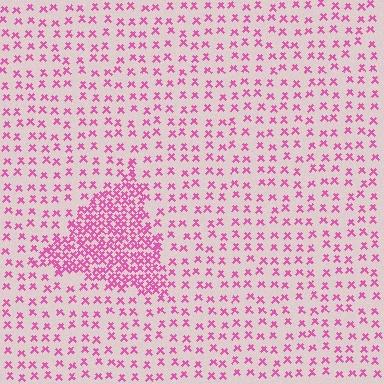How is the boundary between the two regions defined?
The boundary is defined by a change in element density (approximately 2.8x ratio). All elements are the same color, size, and shape.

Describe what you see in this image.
The image contains small pink elements arranged at two different densities. A triangle-shaped region is visible where the elements are more densely packed than the surrounding area.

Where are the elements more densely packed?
The elements are more densely packed inside the triangle boundary.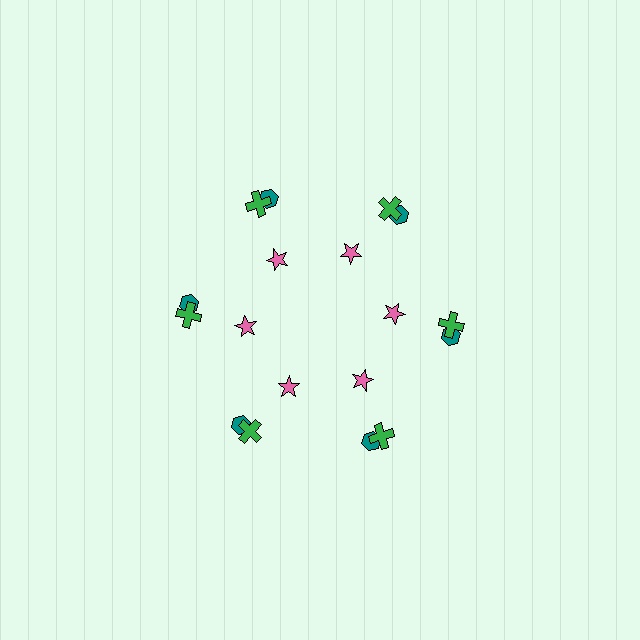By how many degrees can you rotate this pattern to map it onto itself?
The pattern maps onto itself every 60 degrees of rotation.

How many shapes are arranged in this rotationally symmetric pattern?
There are 18 shapes, arranged in 6 groups of 3.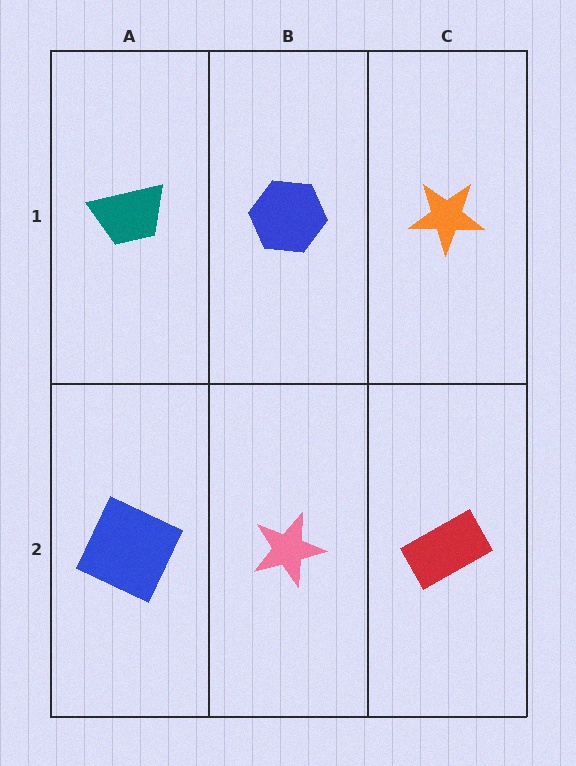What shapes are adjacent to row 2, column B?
A blue hexagon (row 1, column B), a blue square (row 2, column A), a red rectangle (row 2, column C).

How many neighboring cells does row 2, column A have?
2.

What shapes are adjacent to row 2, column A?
A teal trapezoid (row 1, column A), a pink star (row 2, column B).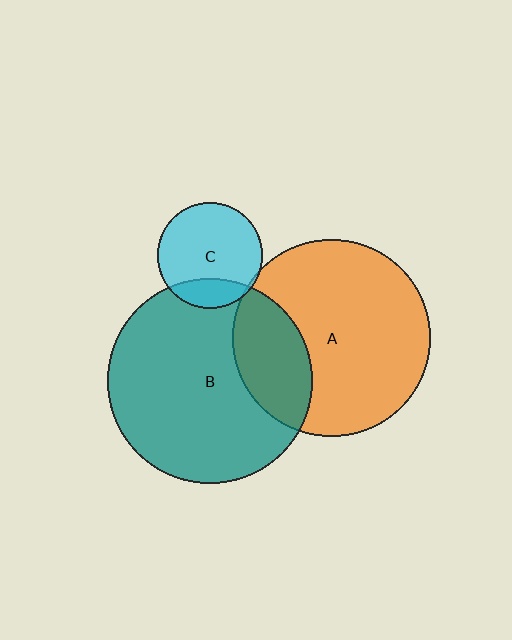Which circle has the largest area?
Circle B (teal).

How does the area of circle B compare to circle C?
Approximately 3.8 times.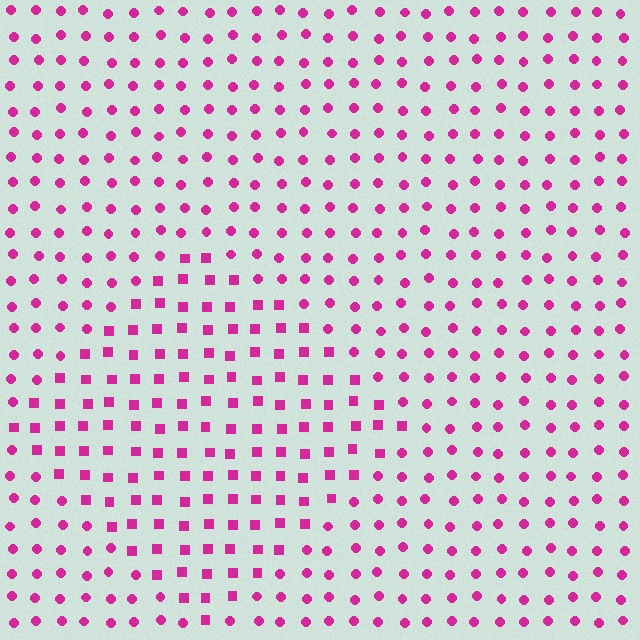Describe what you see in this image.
The image is filled with small magenta elements arranged in a uniform grid. A diamond-shaped region contains squares, while the surrounding area contains circles. The boundary is defined purely by the change in element shape.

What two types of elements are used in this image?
The image uses squares inside the diamond region and circles outside it.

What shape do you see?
I see a diamond.